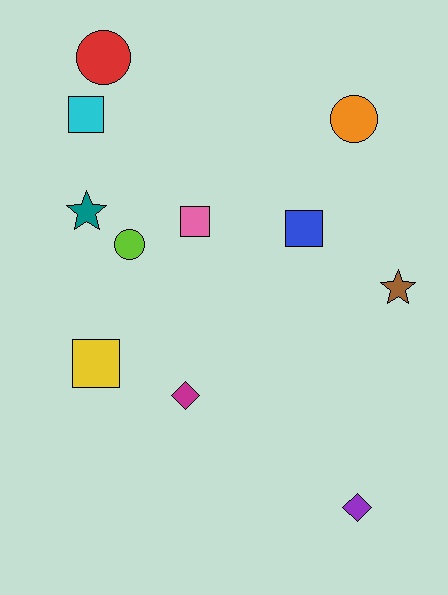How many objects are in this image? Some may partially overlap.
There are 11 objects.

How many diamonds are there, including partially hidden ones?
There are 2 diamonds.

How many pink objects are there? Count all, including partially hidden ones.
There is 1 pink object.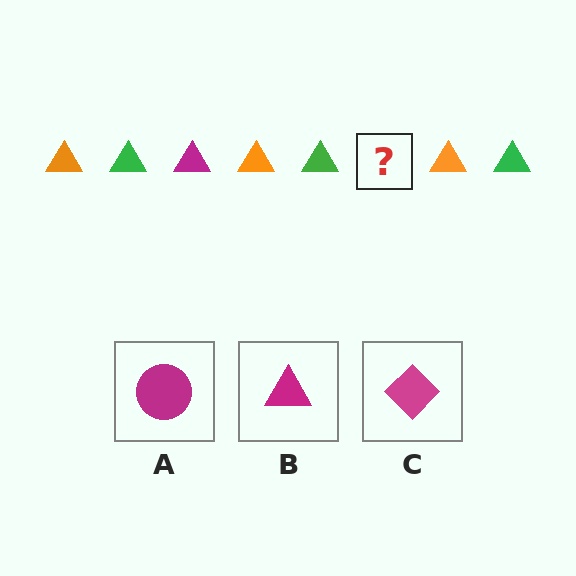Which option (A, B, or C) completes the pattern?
B.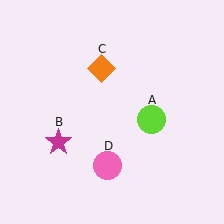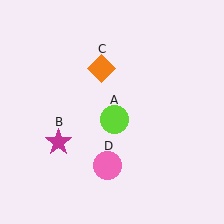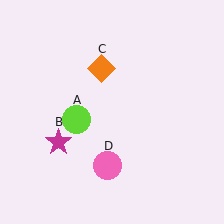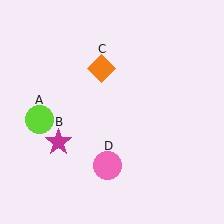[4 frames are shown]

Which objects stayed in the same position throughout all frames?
Magenta star (object B) and orange diamond (object C) and pink circle (object D) remained stationary.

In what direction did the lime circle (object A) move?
The lime circle (object A) moved left.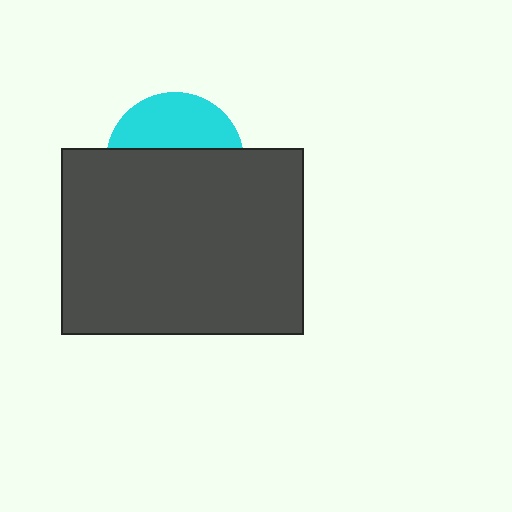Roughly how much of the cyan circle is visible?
A small part of it is visible (roughly 38%).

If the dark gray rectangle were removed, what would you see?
You would see the complete cyan circle.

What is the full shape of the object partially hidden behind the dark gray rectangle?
The partially hidden object is a cyan circle.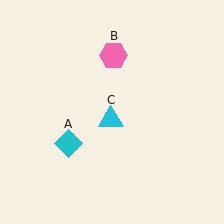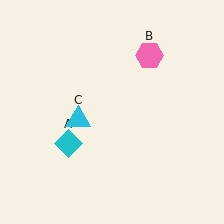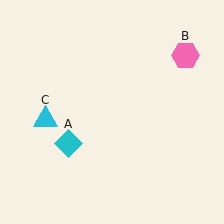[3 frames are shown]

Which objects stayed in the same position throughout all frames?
Cyan diamond (object A) remained stationary.